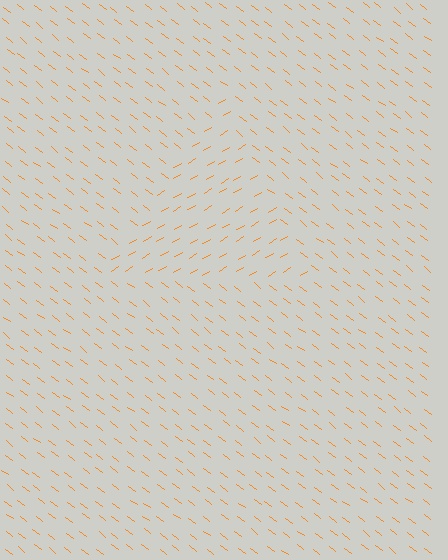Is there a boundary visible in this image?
Yes, there is a texture boundary formed by a change in line orientation.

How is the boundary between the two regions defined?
The boundary is defined purely by a change in line orientation (approximately 68 degrees difference). All lines are the same color and thickness.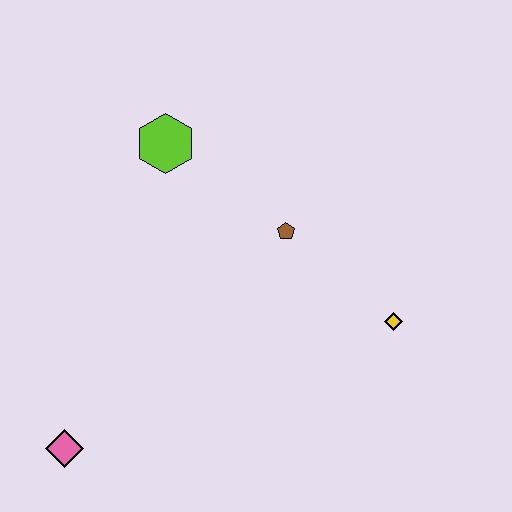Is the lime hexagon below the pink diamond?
No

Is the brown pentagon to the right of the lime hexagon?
Yes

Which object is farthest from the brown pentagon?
The pink diamond is farthest from the brown pentagon.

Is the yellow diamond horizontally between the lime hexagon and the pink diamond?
No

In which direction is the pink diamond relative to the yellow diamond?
The pink diamond is to the left of the yellow diamond.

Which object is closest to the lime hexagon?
The brown pentagon is closest to the lime hexagon.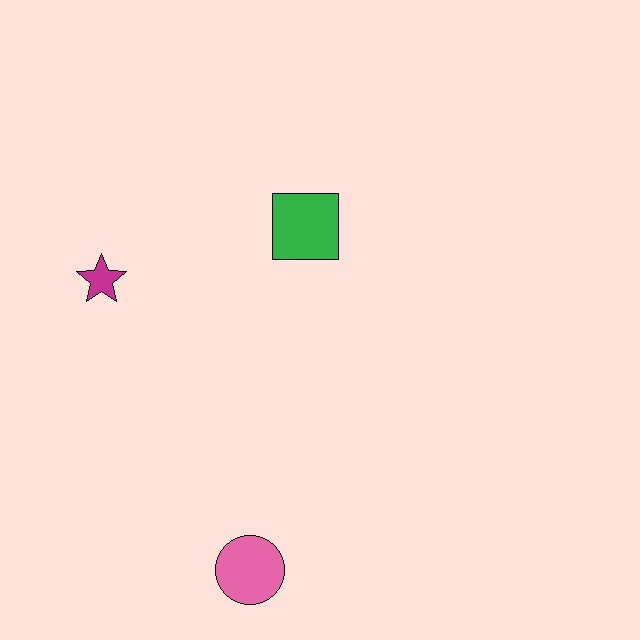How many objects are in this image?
There are 3 objects.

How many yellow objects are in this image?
There are no yellow objects.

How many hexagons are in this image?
There are no hexagons.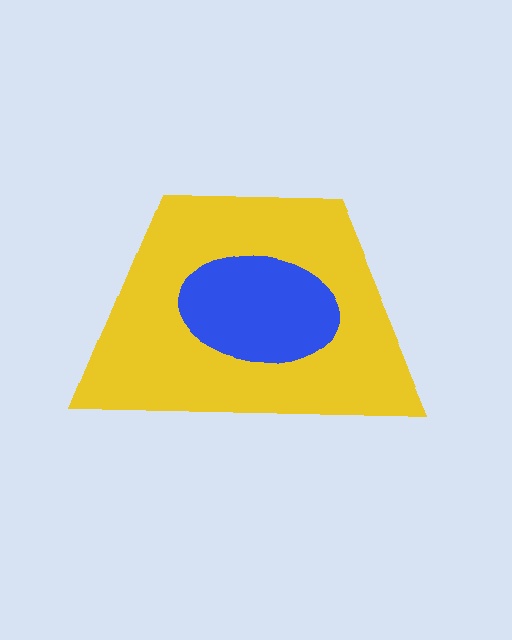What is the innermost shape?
The blue ellipse.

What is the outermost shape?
The yellow trapezoid.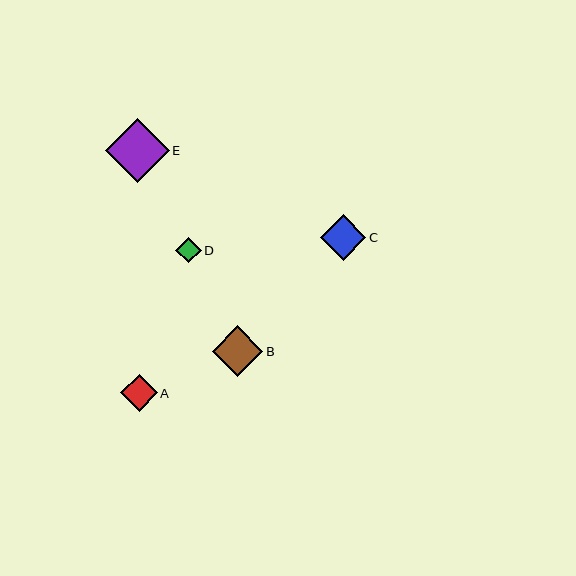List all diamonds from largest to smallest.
From largest to smallest: E, B, C, A, D.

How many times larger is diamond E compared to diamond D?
Diamond E is approximately 2.5 times the size of diamond D.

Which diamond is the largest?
Diamond E is the largest with a size of approximately 64 pixels.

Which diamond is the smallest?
Diamond D is the smallest with a size of approximately 26 pixels.